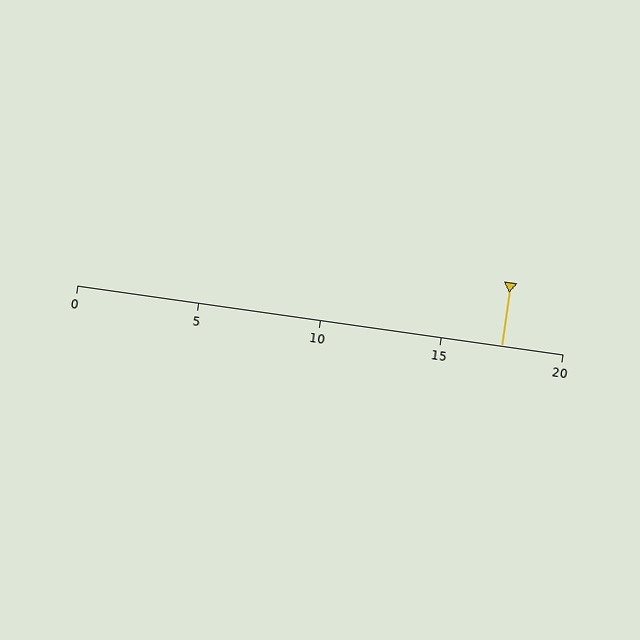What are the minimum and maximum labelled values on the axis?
The axis runs from 0 to 20.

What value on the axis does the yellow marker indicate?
The marker indicates approximately 17.5.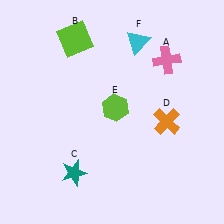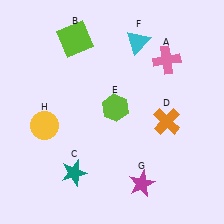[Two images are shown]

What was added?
A magenta star (G), a yellow circle (H) were added in Image 2.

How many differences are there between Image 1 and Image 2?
There are 2 differences between the two images.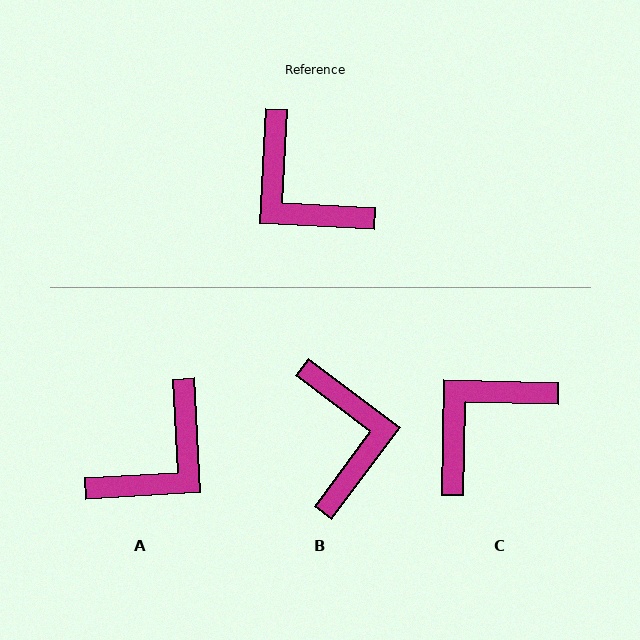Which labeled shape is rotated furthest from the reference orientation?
B, about 146 degrees away.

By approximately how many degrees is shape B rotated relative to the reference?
Approximately 146 degrees counter-clockwise.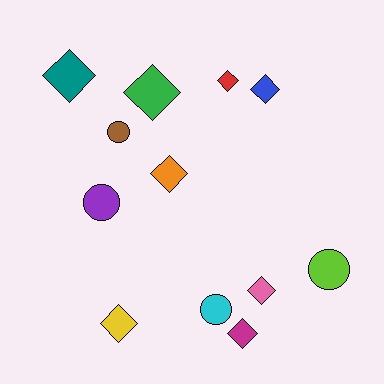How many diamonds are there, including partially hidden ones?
There are 8 diamonds.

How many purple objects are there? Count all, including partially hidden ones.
There is 1 purple object.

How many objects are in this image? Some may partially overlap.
There are 12 objects.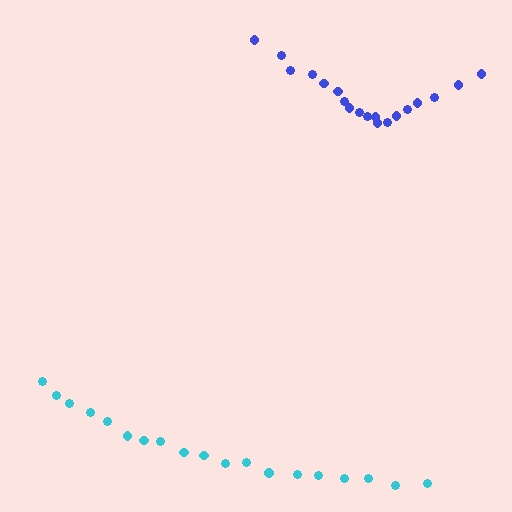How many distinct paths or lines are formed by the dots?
There are 2 distinct paths.